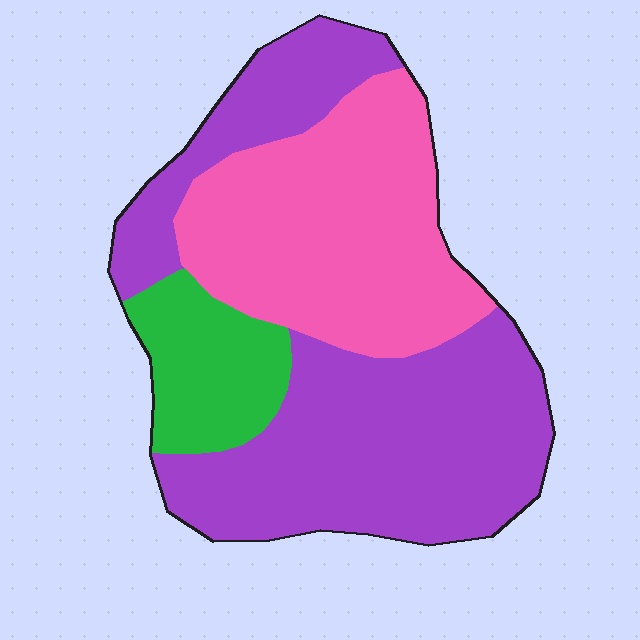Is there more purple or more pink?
Purple.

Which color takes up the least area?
Green, at roughly 15%.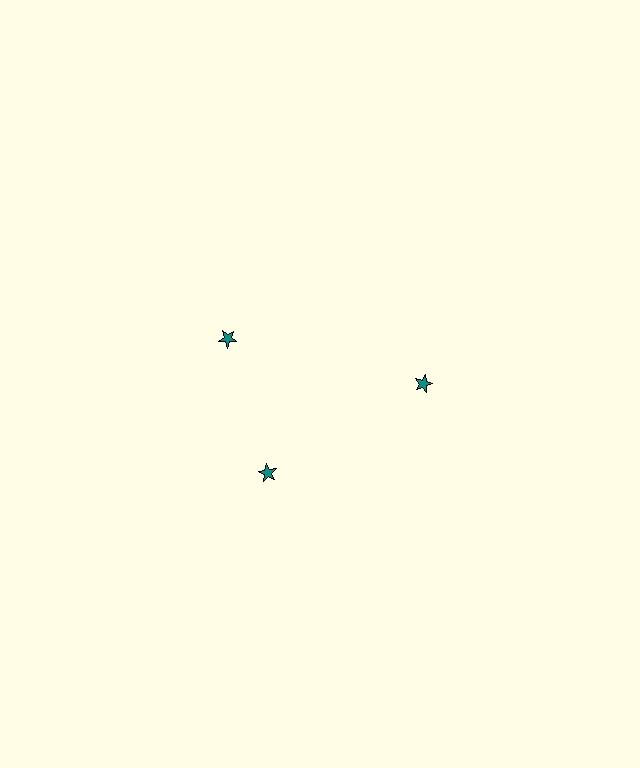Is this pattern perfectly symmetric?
No. The 3 teal stars are arranged in a ring, but one element near the 11 o'clock position is rotated out of alignment along the ring, breaking the 3-fold rotational symmetry.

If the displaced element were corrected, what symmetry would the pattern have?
It would have 3-fold rotational symmetry — the pattern would map onto itself every 120 degrees.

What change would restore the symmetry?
The symmetry would be restored by rotating it back into even spacing with its neighbors so that all 3 stars sit at equal angles and equal distance from the center.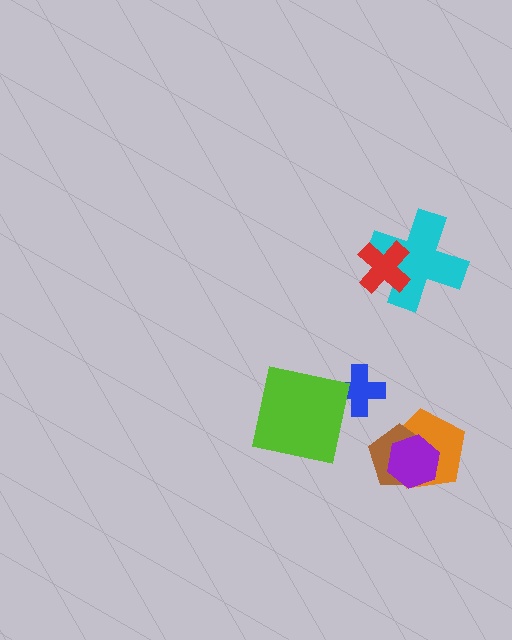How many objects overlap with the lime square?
0 objects overlap with the lime square.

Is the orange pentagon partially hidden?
Yes, it is partially covered by another shape.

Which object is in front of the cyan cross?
The red cross is in front of the cyan cross.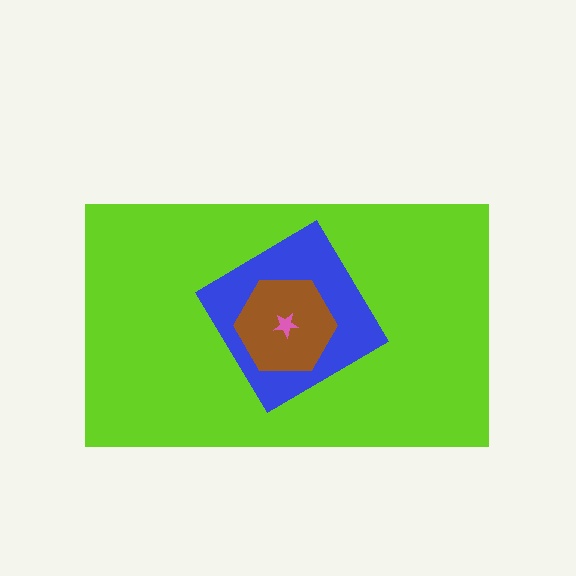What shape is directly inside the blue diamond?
The brown hexagon.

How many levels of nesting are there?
4.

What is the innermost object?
The pink star.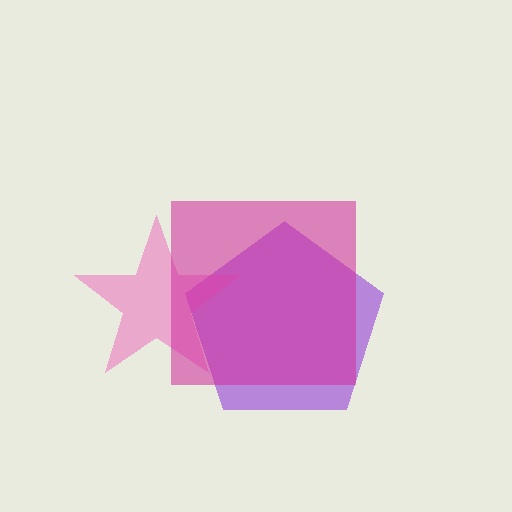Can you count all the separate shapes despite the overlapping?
Yes, there are 3 separate shapes.